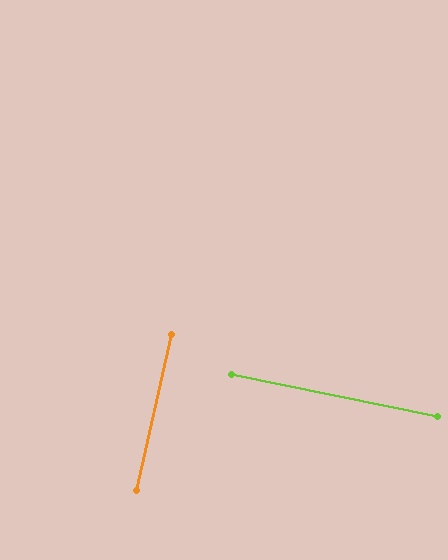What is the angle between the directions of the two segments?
Approximately 88 degrees.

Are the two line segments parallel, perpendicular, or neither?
Perpendicular — they meet at approximately 88°.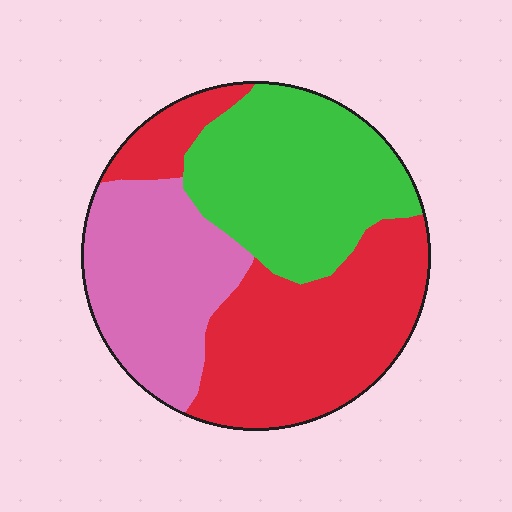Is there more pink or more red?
Red.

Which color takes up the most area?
Red, at roughly 40%.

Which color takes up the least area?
Pink, at roughly 25%.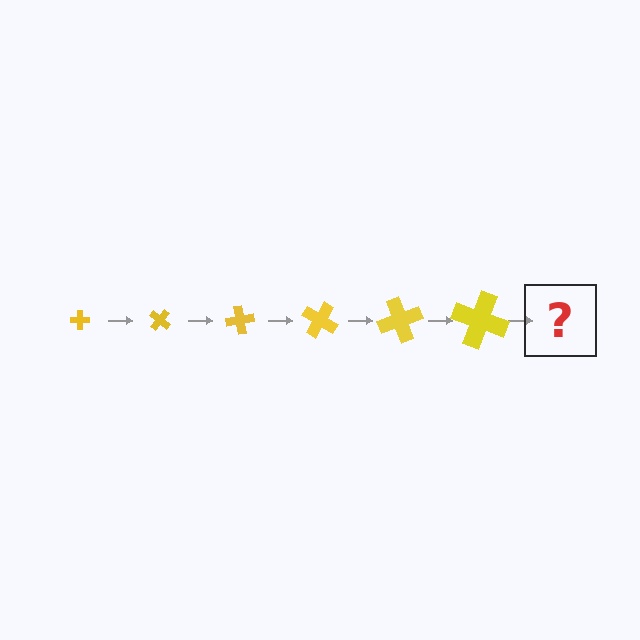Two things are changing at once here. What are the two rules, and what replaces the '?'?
The two rules are that the cross grows larger each step and it rotates 40 degrees each step. The '?' should be a cross, larger than the previous one and rotated 240 degrees from the start.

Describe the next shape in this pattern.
It should be a cross, larger than the previous one and rotated 240 degrees from the start.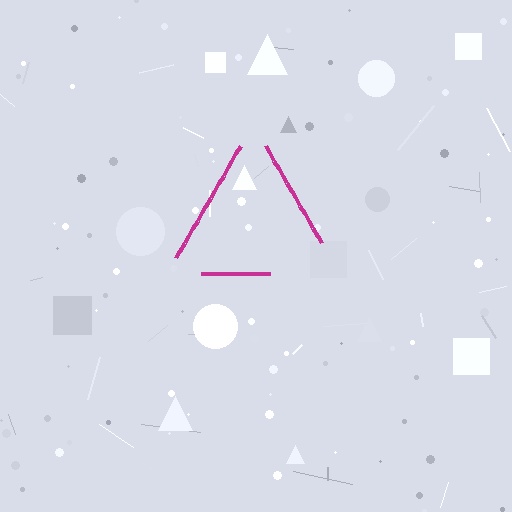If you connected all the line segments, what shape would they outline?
They would outline a triangle.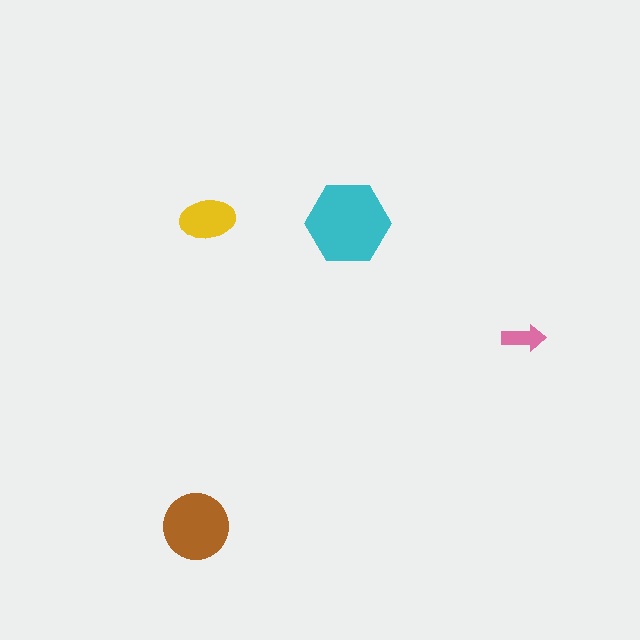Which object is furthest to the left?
The brown circle is leftmost.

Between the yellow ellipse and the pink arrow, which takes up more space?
The yellow ellipse.